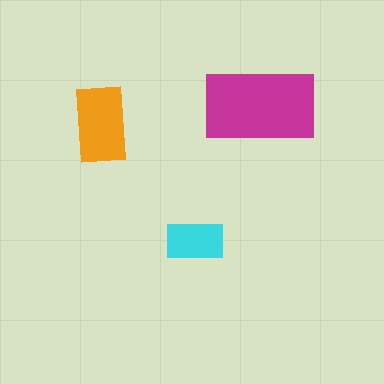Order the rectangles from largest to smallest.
the magenta one, the orange one, the cyan one.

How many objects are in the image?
There are 3 objects in the image.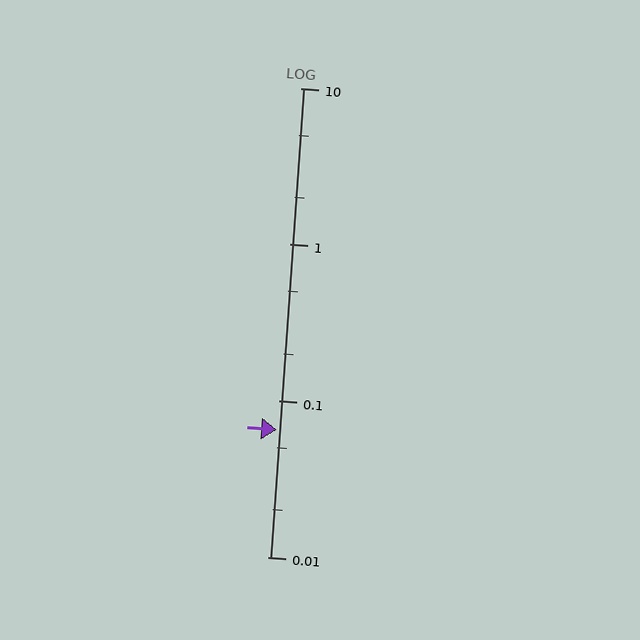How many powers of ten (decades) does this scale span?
The scale spans 3 decades, from 0.01 to 10.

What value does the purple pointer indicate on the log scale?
The pointer indicates approximately 0.065.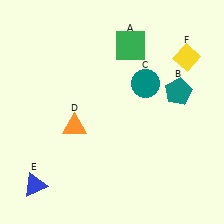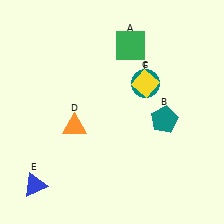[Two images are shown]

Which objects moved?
The objects that moved are: the teal pentagon (B), the yellow diamond (F).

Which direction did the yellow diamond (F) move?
The yellow diamond (F) moved left.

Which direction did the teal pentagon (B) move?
The teal pentagon (B) moved down.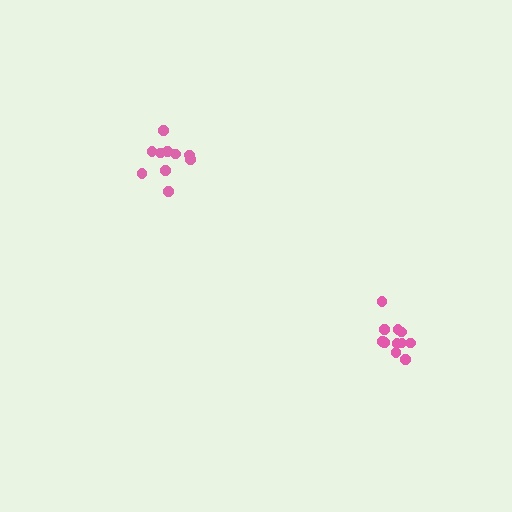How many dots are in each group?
Group 1: 10 dots, Group 2: 11 dots (21 total).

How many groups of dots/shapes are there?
There are 2 groups.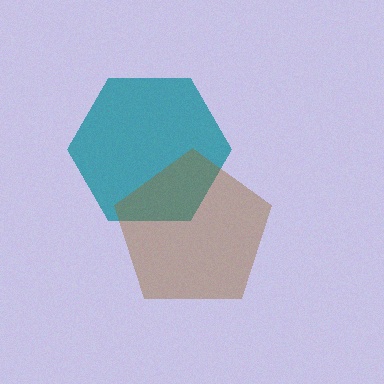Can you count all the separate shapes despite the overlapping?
Yes, there are 2 separate shapes.